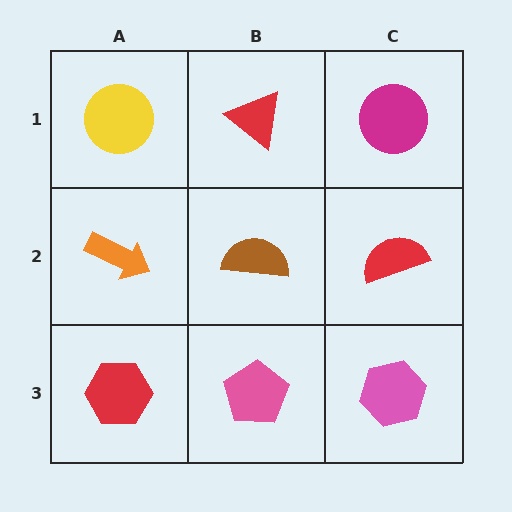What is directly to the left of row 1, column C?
A red triangle.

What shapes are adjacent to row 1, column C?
A red semicircle (row 2, column C), a red triangle (row 1, column B).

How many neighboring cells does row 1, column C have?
2.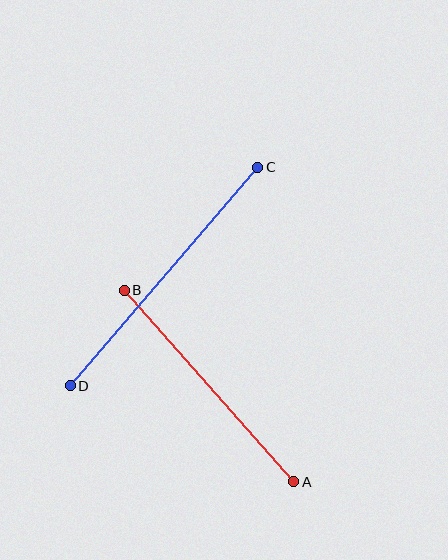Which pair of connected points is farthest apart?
Points C and D are farthest apart.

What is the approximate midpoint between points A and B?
The midpoint is at approximately (209, 386) pixels.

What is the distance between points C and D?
The distance is approximately 288 pixels.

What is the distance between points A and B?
The distance is approximately 256 pixels.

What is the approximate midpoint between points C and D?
The midpoint is at approximately (164, 277) pixels.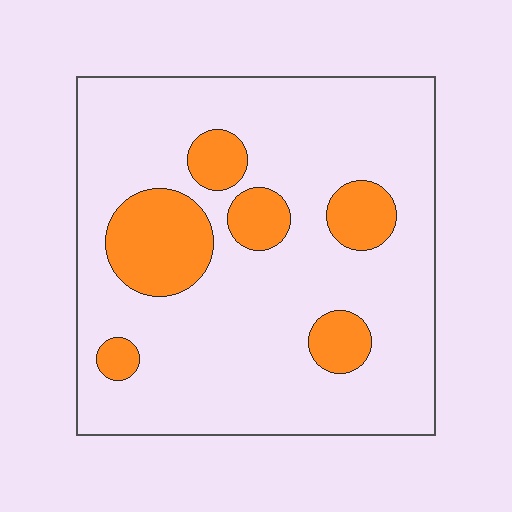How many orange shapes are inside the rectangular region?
6.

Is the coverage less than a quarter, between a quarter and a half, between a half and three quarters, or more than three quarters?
Less than a quarter.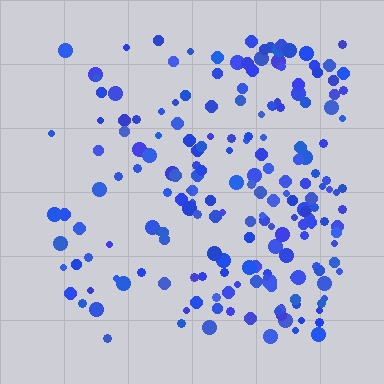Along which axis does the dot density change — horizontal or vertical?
Horizontal.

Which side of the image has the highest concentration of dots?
The right.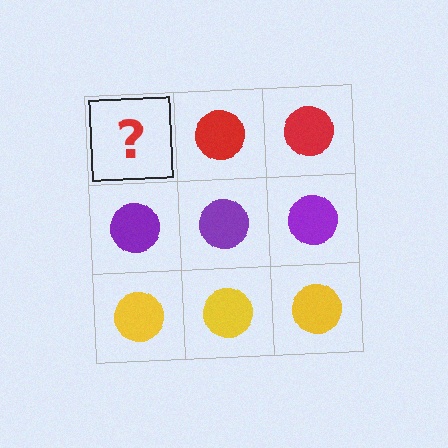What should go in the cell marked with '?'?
The missing cell should contain a red circle.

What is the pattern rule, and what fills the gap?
The rule is that each row has a consistent color. The gap should be filled with a red circle.